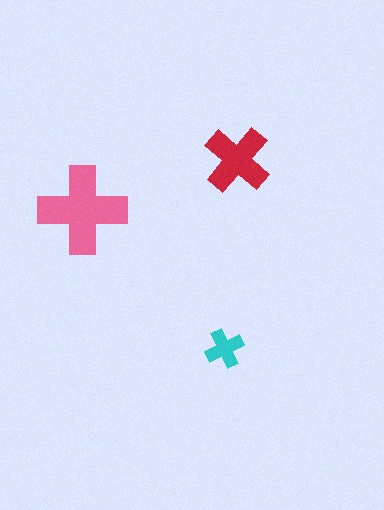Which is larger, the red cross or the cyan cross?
The red one.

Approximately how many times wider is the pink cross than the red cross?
About 1.5 times wider.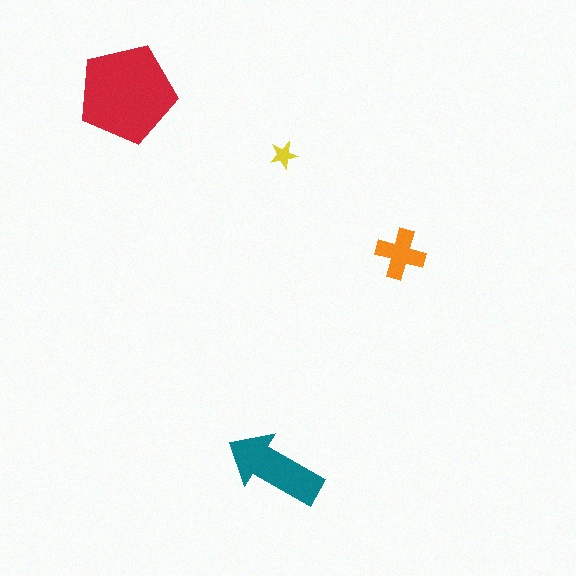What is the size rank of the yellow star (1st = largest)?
4th.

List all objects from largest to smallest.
The red pentagon, the teal arrow, the orange cross, the yellow star.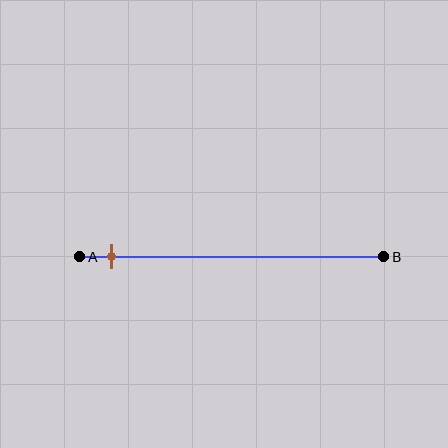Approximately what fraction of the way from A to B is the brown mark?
The brown mark is approximately 10% of the way from A to B.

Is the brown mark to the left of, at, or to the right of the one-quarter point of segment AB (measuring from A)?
The brown mark is to the left of the one-quarter point of segment AB.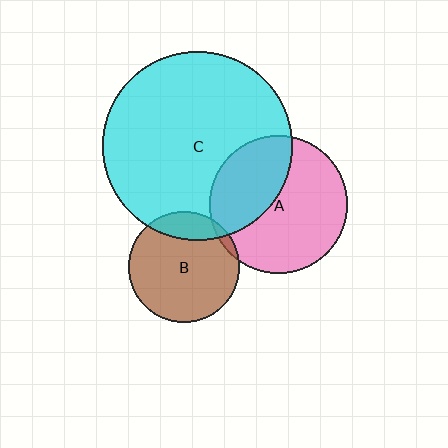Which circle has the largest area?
Circle C (cyan).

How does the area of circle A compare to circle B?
Approximately 1.5 times.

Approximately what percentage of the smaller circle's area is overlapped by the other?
Approximately 5%.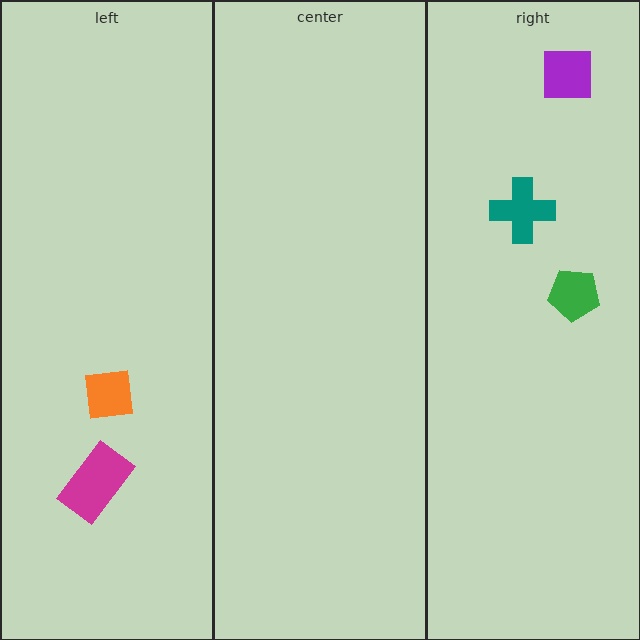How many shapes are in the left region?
2.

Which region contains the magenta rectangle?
The left region.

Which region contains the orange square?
The left region.